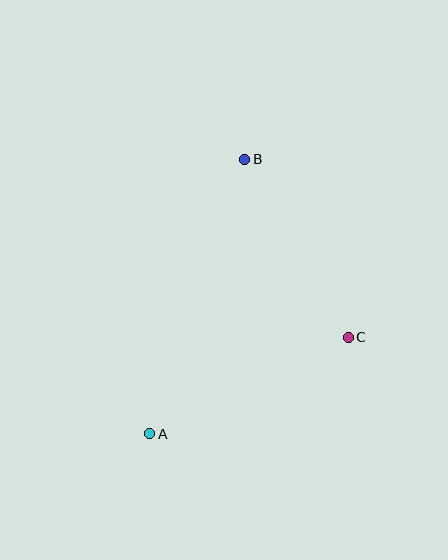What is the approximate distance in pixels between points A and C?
The distance between A and C is approximately 221 pixels.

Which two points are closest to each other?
Points B and C are closest to each other.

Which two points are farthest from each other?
Points A and B are farthest from each other.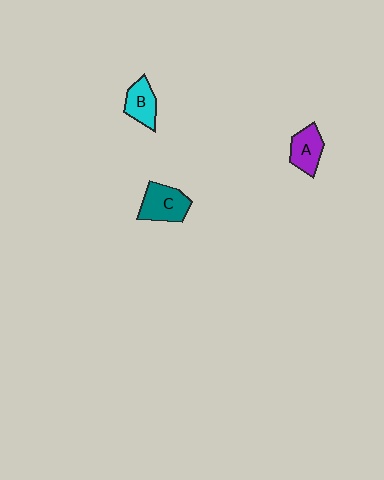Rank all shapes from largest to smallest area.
From largest to smallest: C (teal), A (purple), B (cyan).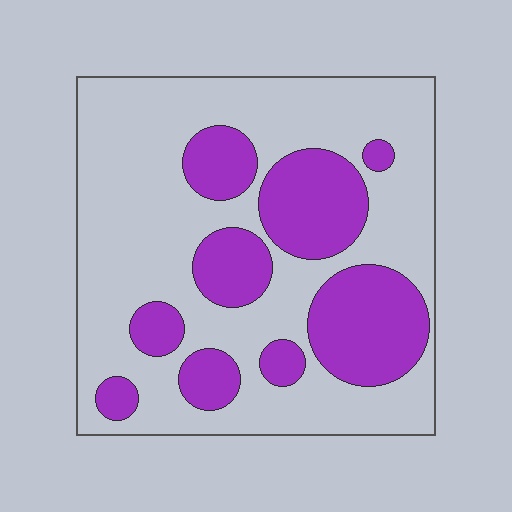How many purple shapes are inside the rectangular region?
9.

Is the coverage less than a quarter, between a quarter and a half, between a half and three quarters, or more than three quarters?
Between a quarter and a half.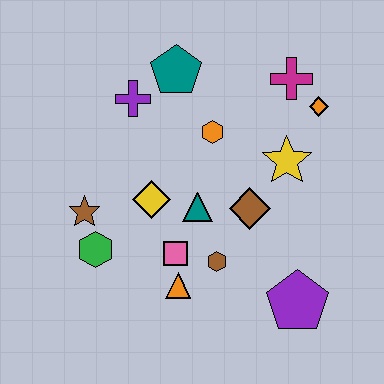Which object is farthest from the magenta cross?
The green hexagon is farthest from the magenta cross.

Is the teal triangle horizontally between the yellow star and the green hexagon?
Yes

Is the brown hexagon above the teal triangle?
No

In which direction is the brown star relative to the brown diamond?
The brown star is to the left of the brown diamond.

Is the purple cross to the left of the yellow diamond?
Yes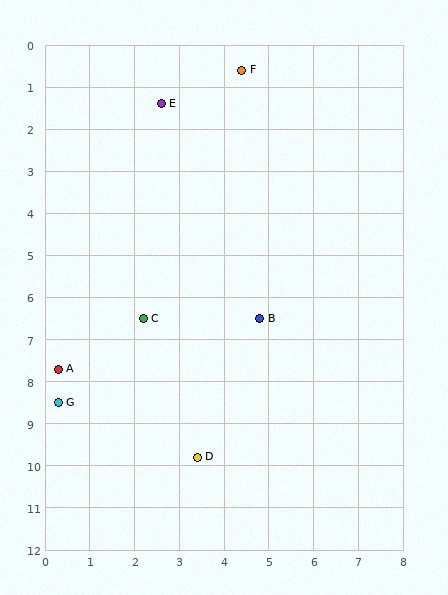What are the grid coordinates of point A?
Point A is at approximately (0.3, 7.7).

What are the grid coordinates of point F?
Point F is at approximately (4.4, 0.6).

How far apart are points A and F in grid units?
Points A and F are about 8.2 grid units apart.